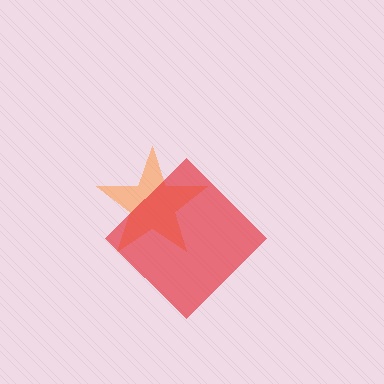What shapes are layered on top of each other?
The layered shapes are: an orange star, a red diamond.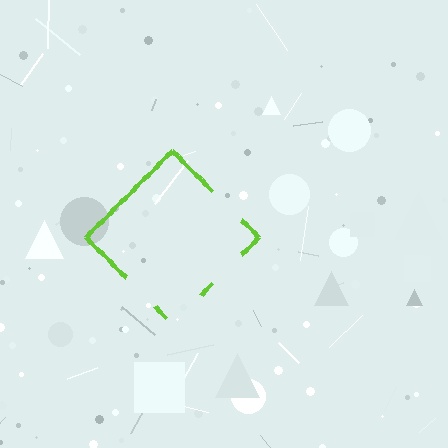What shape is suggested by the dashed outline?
The dashed outline suggests a diamond.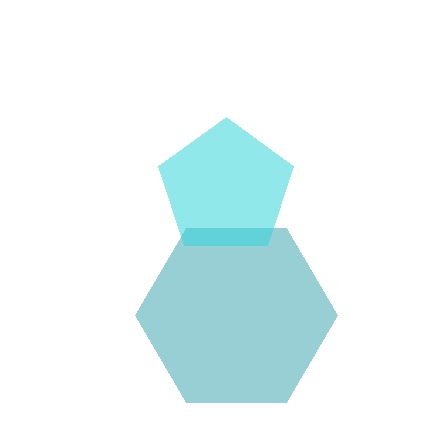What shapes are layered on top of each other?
The layered shapes are: a teal hexagon, a cyan pentagon.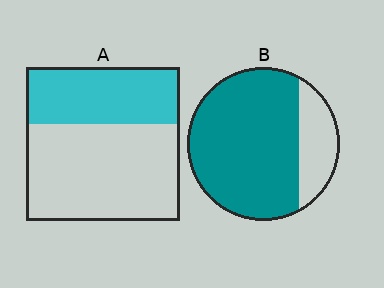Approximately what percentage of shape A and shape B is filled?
A is approximately 35% and B is approximately 80%.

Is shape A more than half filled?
No.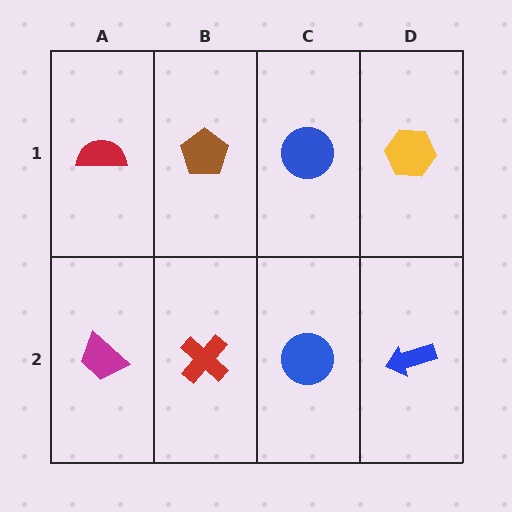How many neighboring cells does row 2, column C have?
3.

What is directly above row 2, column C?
A blue circle.